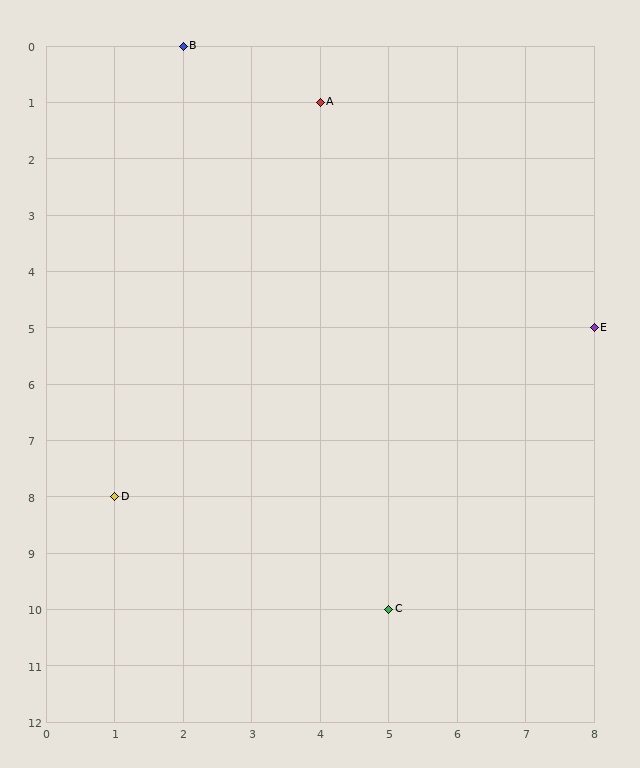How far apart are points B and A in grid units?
Points B and A are 2 columns and 1 row apart (about 2.2 grid units diagonally).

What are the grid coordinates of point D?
Point D is at grid coordinates (1, 8).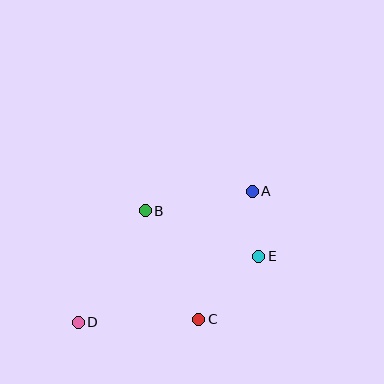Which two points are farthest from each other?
Points A and D are farthest from each other.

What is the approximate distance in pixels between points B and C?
The distance between B and C is approximately 121 pixels.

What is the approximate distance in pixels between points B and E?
The distance between B and E is approximately 122 pixels.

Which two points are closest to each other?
Points A and E are closest to each other.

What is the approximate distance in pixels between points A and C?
The distance between A and C is approximately 139 pixels.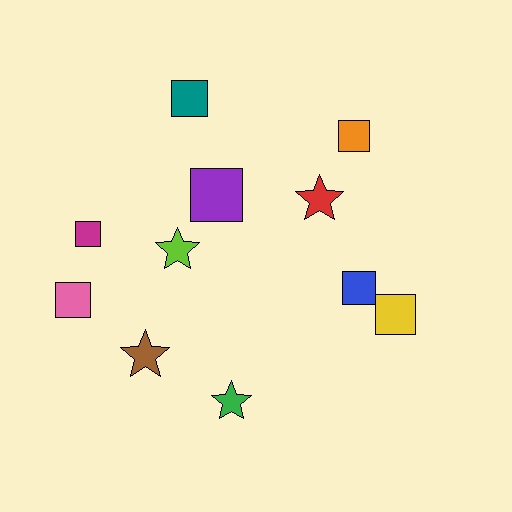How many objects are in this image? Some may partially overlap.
There are 11 objects.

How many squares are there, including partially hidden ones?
There are 7 squares.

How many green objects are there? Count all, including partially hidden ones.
There is 1 green object.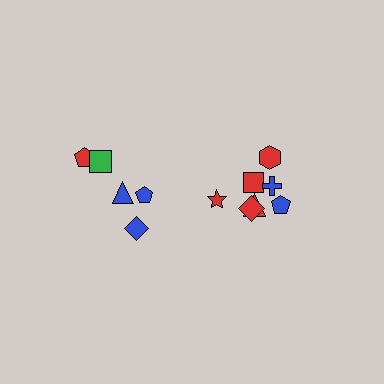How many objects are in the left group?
There are 5 objects.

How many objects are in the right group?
There are 7 objects.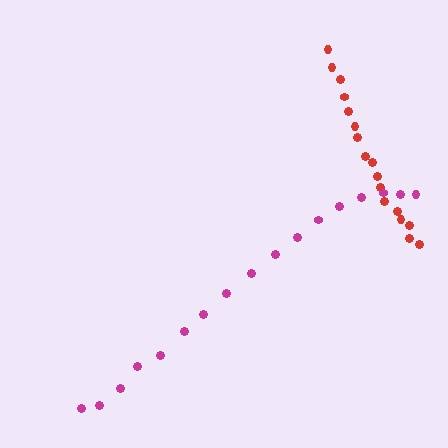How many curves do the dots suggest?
There are 2 distinct paths.